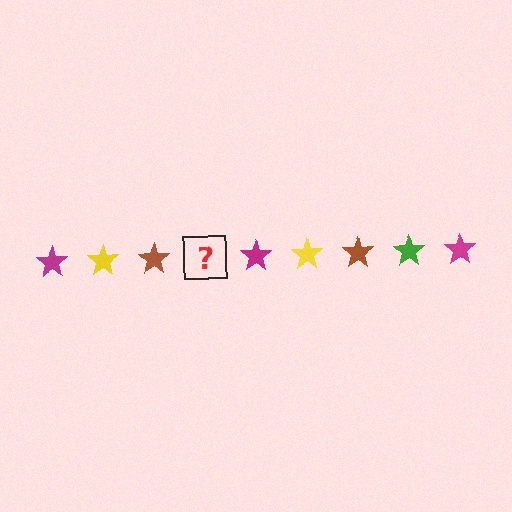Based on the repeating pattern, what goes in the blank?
The blank should be a green star.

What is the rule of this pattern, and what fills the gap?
The rule is that the pattern cycles through magenta, yellow, brown, green stars. The gap should be filled with a green star.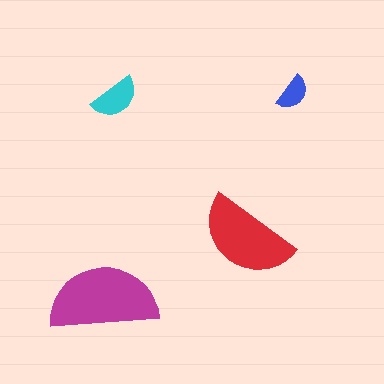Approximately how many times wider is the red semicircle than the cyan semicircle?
About 2 times wider.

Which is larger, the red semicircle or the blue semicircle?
The red one.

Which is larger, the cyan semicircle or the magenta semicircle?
The magenta one.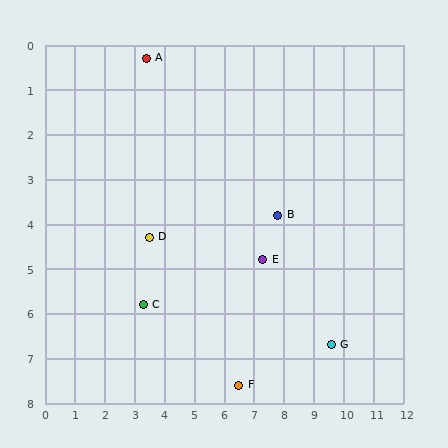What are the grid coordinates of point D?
Point D is at approximately (3.5, 4.3).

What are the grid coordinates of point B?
Point B is at approximately (7.8, 3.8).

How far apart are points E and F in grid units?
Points E and F are about 2.9 grid units apart.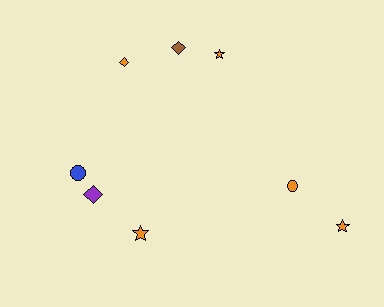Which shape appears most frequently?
Diamond, with 3 objects.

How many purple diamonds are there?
There is 1 purple diamond.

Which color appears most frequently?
Orange, with 5 objects.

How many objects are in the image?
There are 8 objects.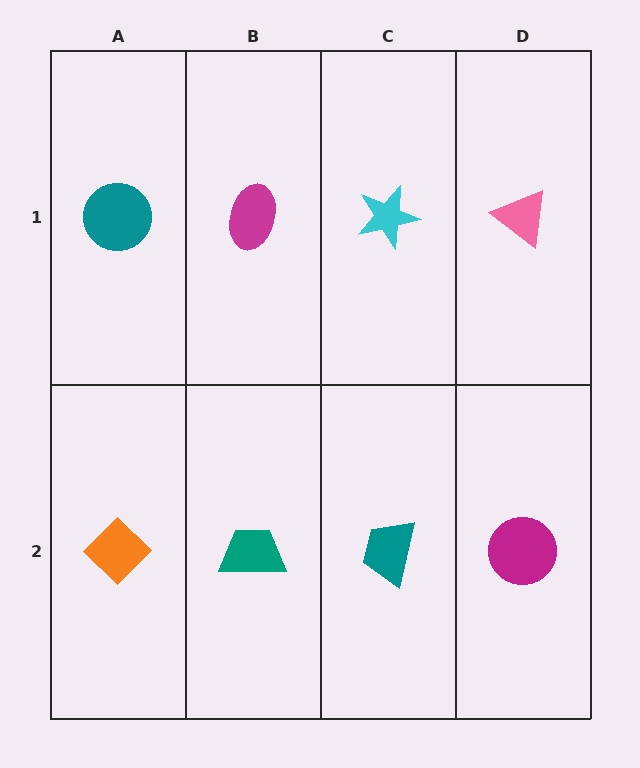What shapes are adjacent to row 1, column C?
A teal trapezoid (row 2, column C), a magenta ellipse (row 1, column B), a pink triangle (row 1, column D).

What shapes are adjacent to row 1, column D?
A magenta circle (row 2, column D), a cyan star (row 1, column C).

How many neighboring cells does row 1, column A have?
2.